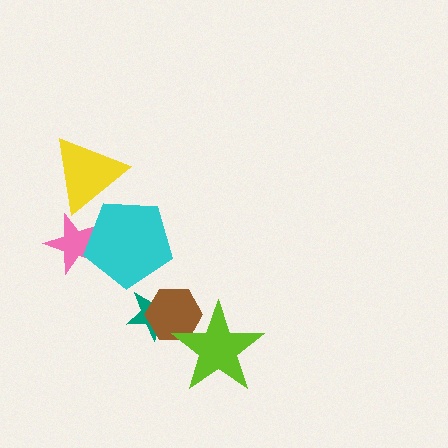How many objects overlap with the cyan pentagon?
2 objects overlap with the cyan pentagon.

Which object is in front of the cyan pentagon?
The yellow triangle is in front of the cyan pentagon.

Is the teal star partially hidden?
Yes, it is partially covered by another shape.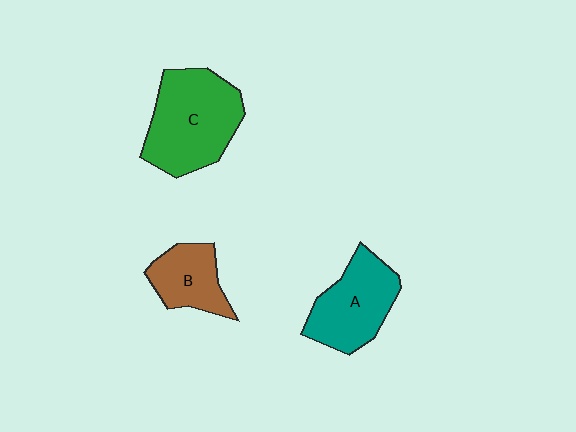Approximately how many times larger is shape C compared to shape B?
Approximately 1.9 times.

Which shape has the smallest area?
Shape B (brown).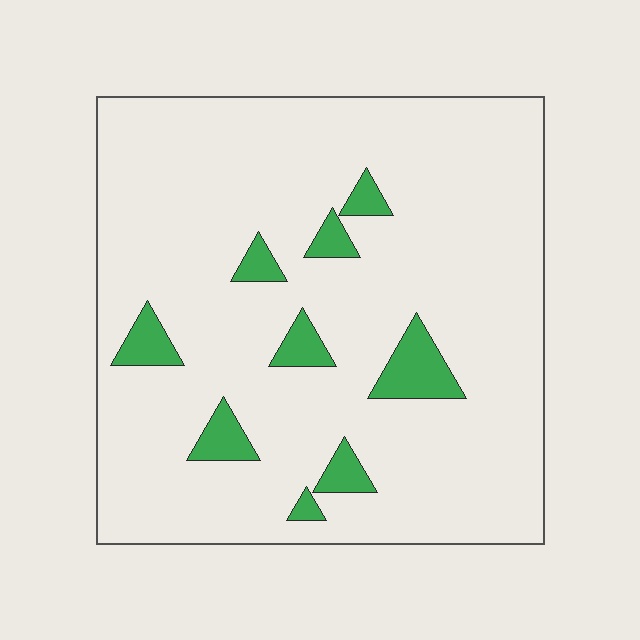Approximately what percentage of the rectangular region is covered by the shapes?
Approximately 10%.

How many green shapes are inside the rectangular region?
9.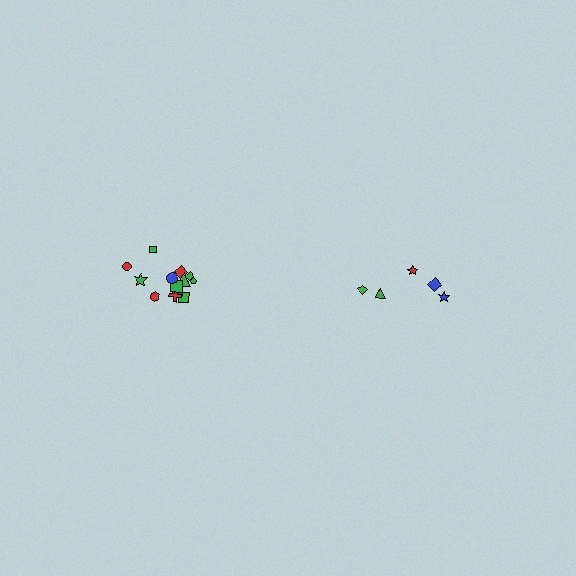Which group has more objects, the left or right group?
The left group.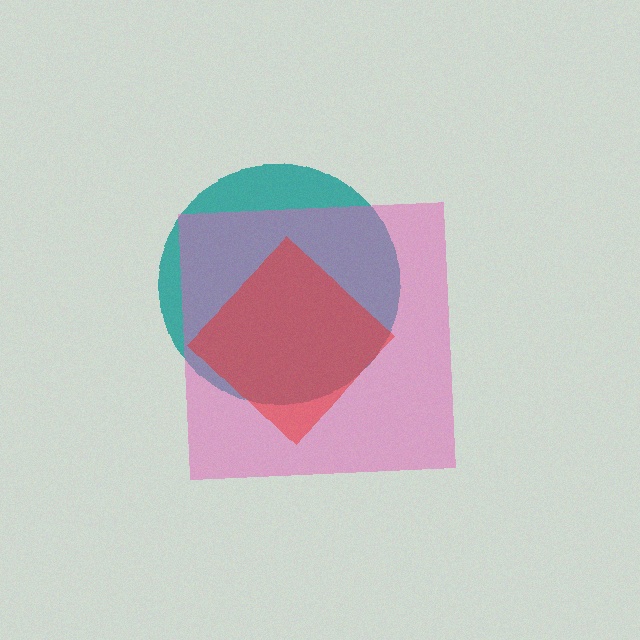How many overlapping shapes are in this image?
There are 3 overlapping shapes in the image.